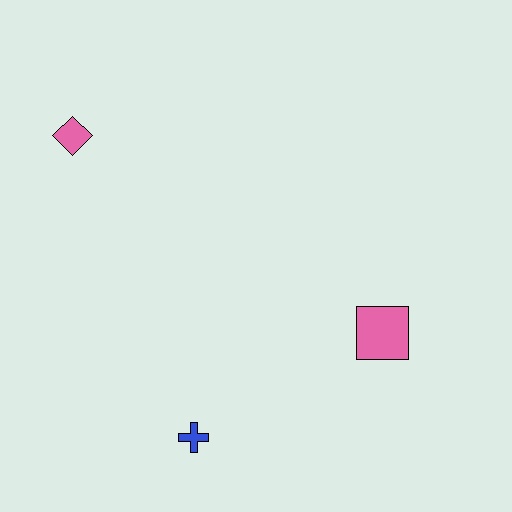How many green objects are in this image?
There are no green objects.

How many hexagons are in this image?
There are no hexagons.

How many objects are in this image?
There are 3 objects.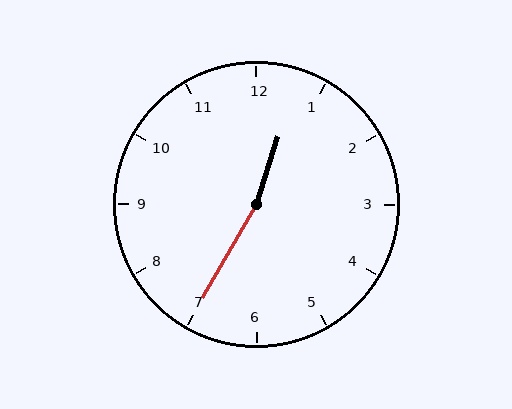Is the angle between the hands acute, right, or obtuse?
It is obtuse.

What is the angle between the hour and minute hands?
Approximately 168 degrees.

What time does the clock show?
12:35.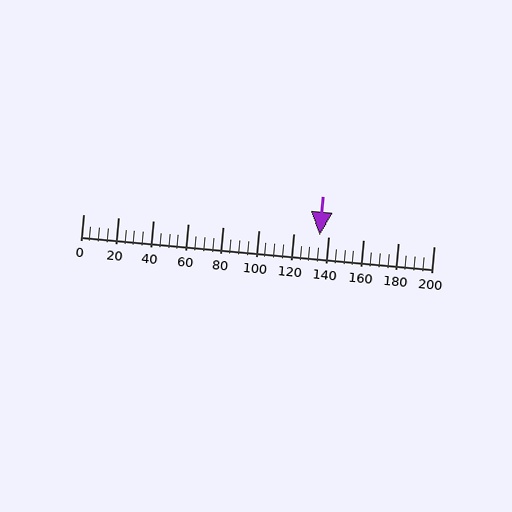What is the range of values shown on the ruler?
The ruler shows values from 0 to 200.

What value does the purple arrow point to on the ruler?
The purple arrow points to approximately 135.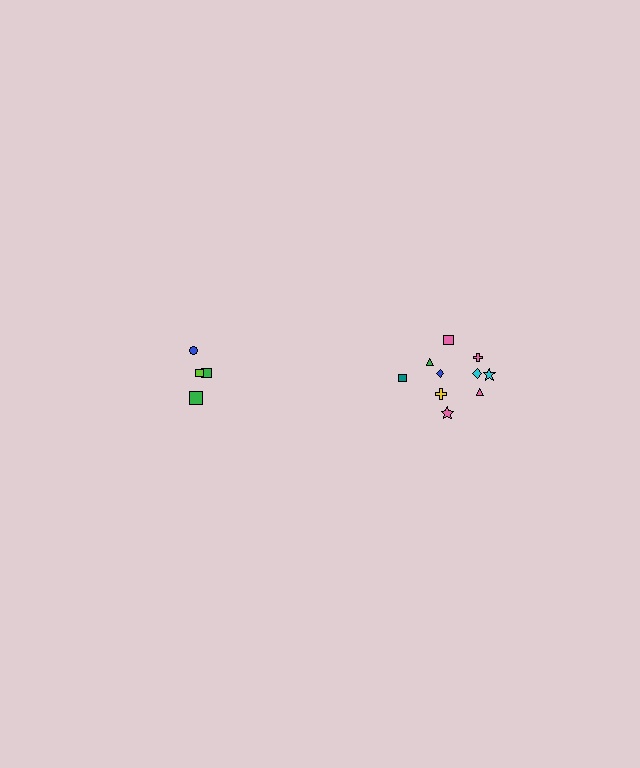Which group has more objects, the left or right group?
The right group.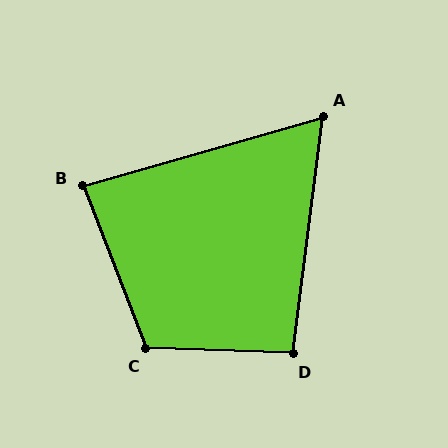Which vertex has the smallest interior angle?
A, at approximately 67 degrees.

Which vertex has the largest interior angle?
C, at approximately 113 degrees.